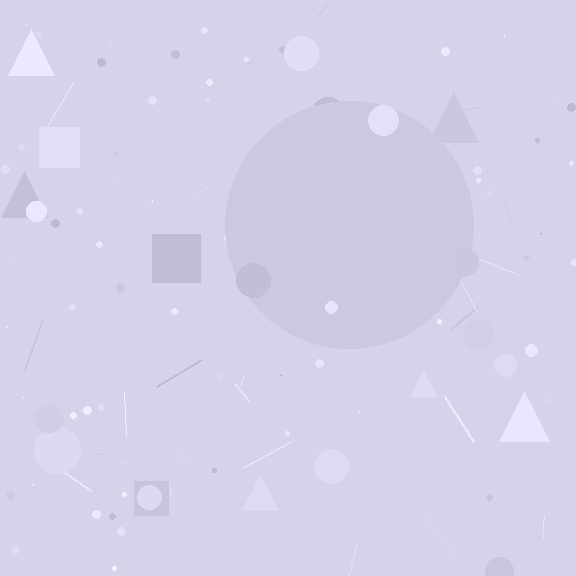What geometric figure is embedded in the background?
A circle is embedded in the background.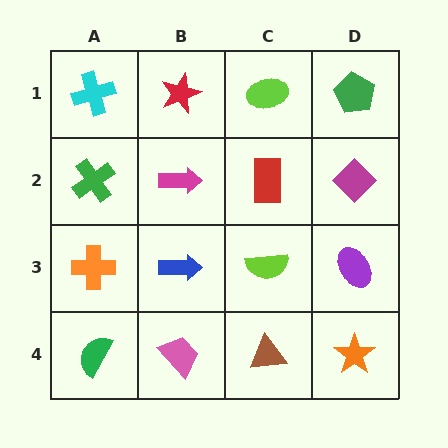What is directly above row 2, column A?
A cyan cross.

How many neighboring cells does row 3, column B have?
4.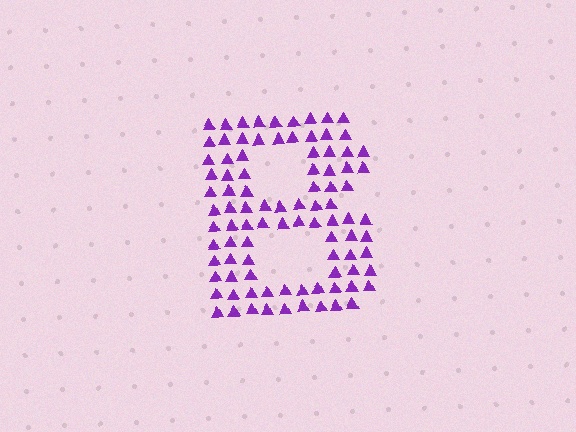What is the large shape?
The large shape is the letter B.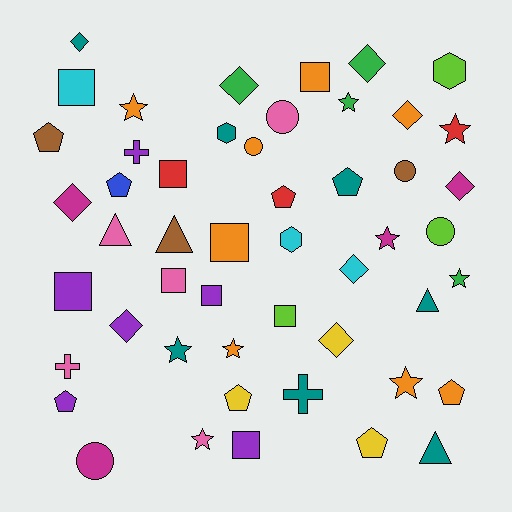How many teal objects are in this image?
There are 7 teal objects.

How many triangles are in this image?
There are 4 triangles.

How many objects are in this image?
There are 50 objects.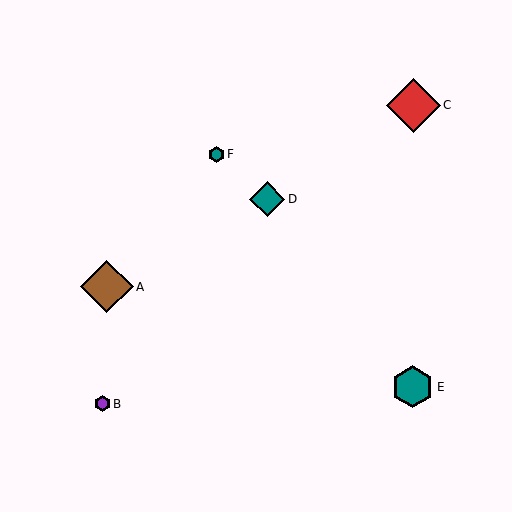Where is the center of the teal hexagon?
The center of the teal hexagon is at (413, 387).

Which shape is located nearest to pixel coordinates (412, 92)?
The red diamond (labeled C) at (413, 105) is nearest to that location.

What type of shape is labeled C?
Shape C is a red diamond.